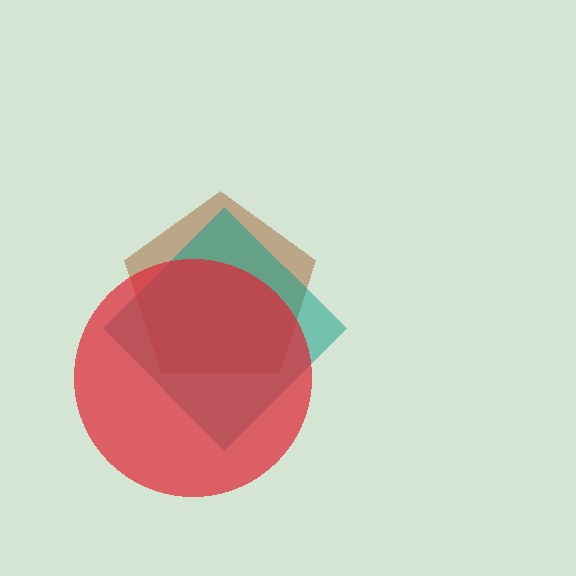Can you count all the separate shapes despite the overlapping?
Yes, there are 3 separate shapes.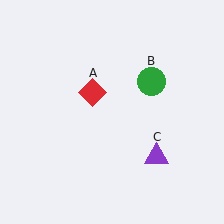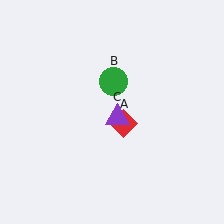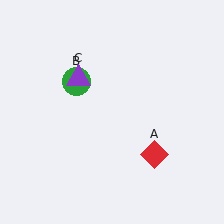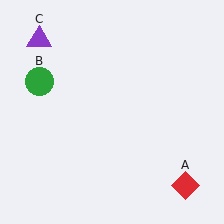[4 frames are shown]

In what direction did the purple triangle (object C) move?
The purple triangle (object C) moved up and to the left.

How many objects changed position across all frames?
3 objects changed position: red diamond (object A), green circle (object B), purple triangle (object C).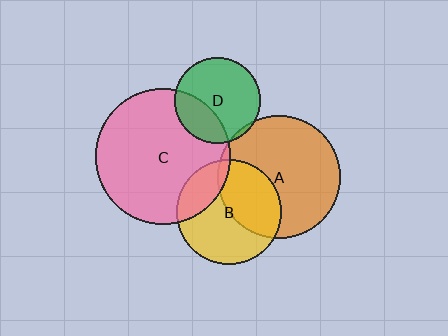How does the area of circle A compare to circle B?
Approximately 1.4 times.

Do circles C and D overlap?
Yes.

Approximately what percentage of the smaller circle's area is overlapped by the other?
Approximately 30%.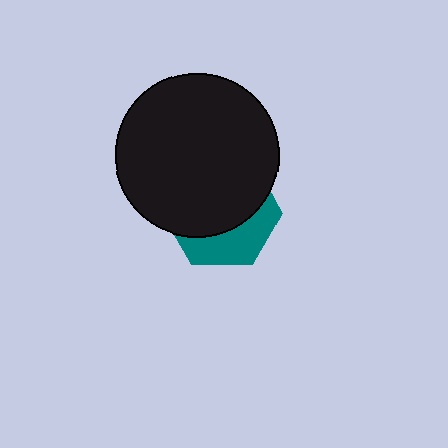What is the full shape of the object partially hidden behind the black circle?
The partially hidden object is a teal hexagon.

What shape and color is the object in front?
The object in front is a black circle.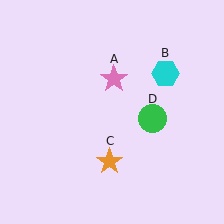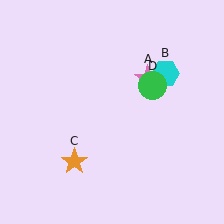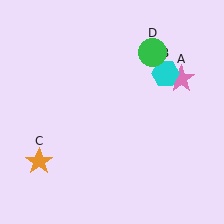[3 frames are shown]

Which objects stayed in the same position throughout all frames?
Cyan hexagon (object B) remained stationary.